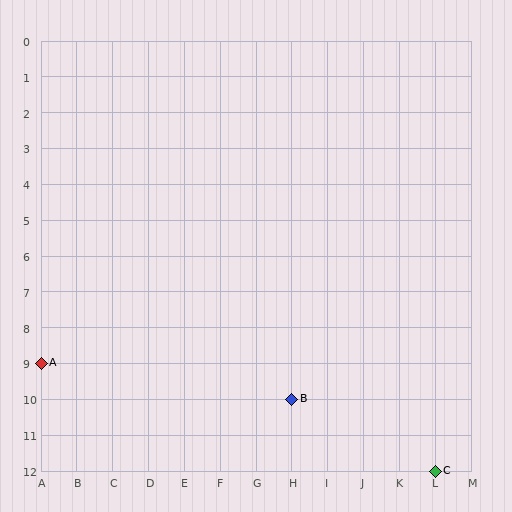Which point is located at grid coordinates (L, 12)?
Point C is at (L, 12).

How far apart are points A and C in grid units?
Points A and C are 11 columns and 3 rows apart (about 11.4 grid units diagonally).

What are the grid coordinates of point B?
Point B is at grid coordinates (H, 10).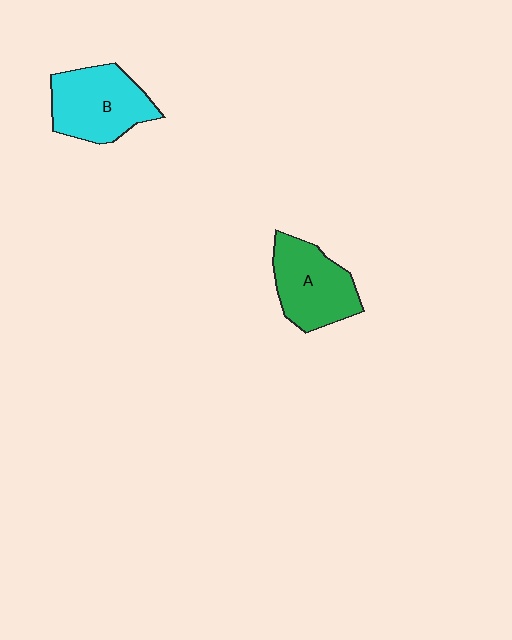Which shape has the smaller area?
Shape A (green).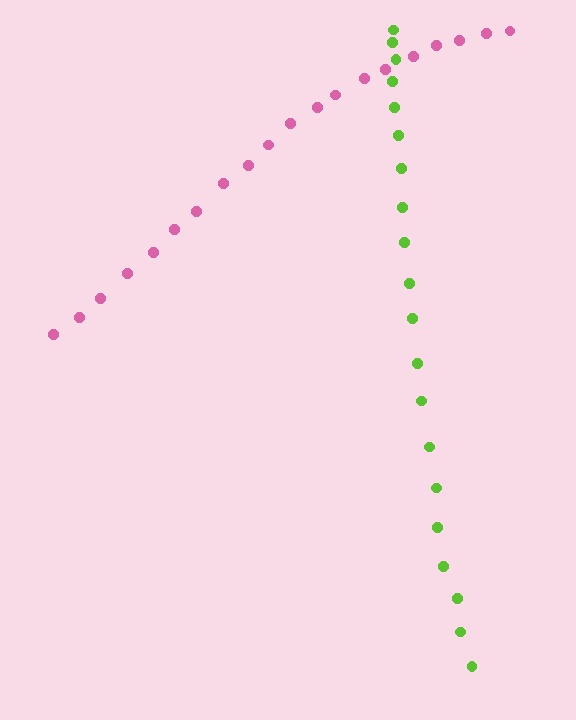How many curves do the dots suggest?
There are 2 distinct paths.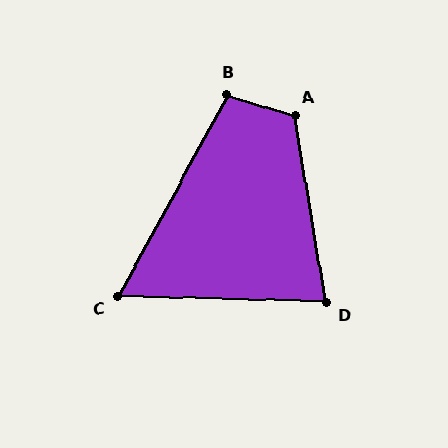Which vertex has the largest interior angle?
A, at approximately 117 degrees.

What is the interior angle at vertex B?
Approximately 101 degrees (obtuse).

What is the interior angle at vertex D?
Approximately 79 degrees (acute).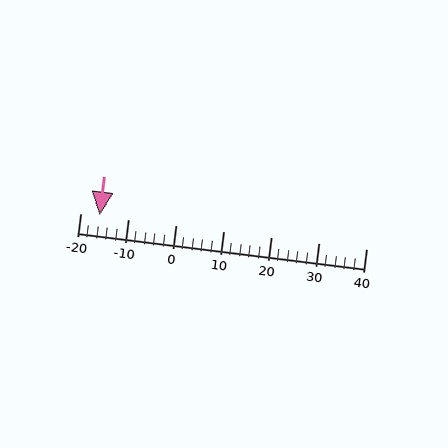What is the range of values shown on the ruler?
The ruler shows values from -20 to 40.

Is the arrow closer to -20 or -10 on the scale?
The arrow is closer to -20.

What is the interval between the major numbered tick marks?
The major tick marks are spaced 10 units apart.